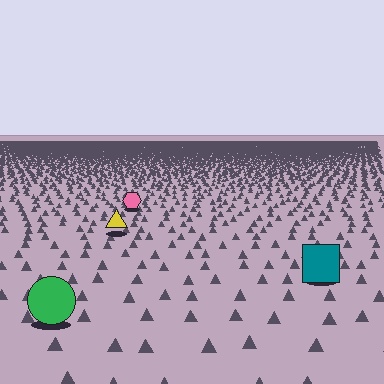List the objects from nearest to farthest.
From nearest to farthest: the green circle, the teal square, the yellow triangle, the pink hexagon.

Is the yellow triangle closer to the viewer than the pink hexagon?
Yes. The yellow triangle is closer — you can tell from the texture gradient: the ground texture is coarser near it.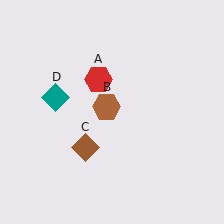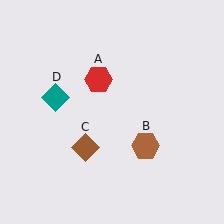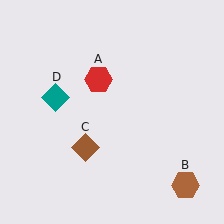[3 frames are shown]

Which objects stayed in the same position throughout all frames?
Red hexagon (object A) and brown diamond (object C) and teal diamond (object D) remained stationary.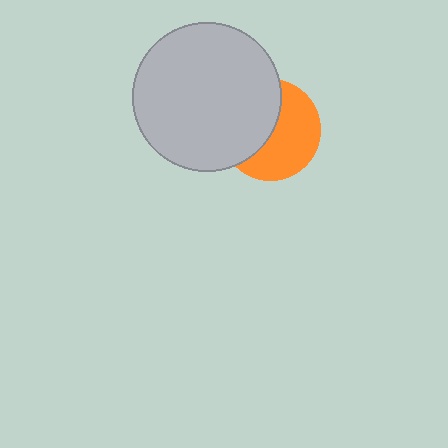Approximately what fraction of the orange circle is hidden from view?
Roughly 47% of the orange circle is hidden behind the light gray circle.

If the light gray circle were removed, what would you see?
You would see the complete orange circle.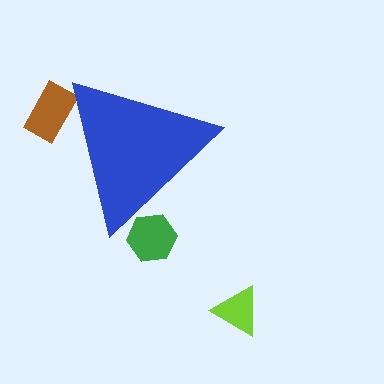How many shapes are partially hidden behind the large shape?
2 shapes are partially hidden.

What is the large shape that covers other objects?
A blue triangle.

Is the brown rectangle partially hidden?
Yes, the brown rectangle is partially hidden behind the blue triangle.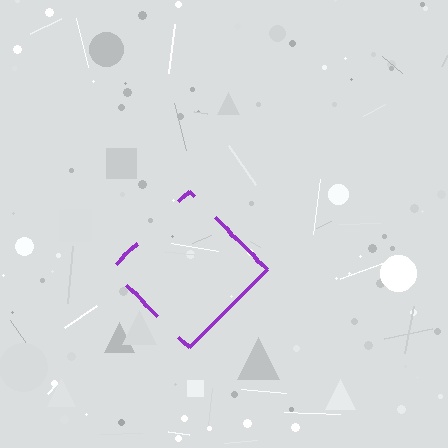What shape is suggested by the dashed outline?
The dashed outline suggests a diamond.